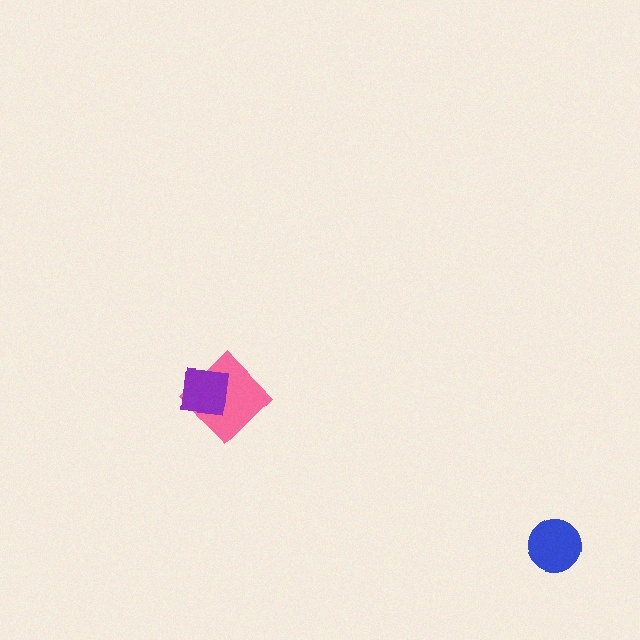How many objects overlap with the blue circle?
0 objects overlap with the blue circle.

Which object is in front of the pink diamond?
The purple square is in front of the pink diamond.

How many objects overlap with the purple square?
1 object overlaps with the purple square.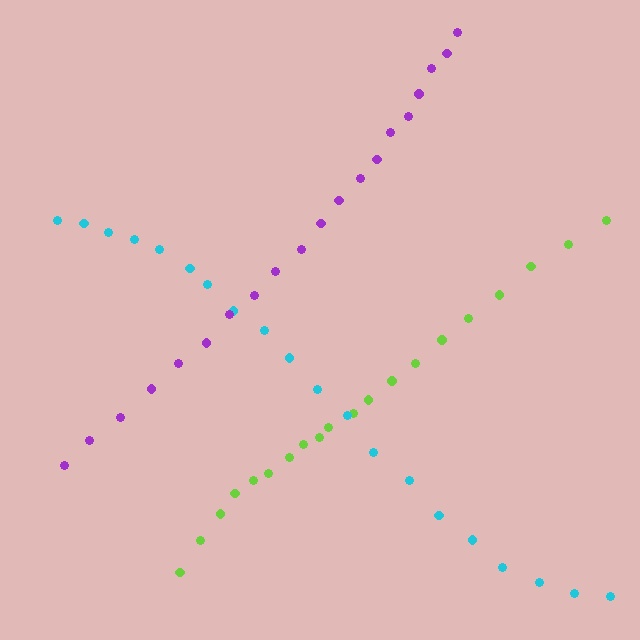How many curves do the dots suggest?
There are 3 distinct paths.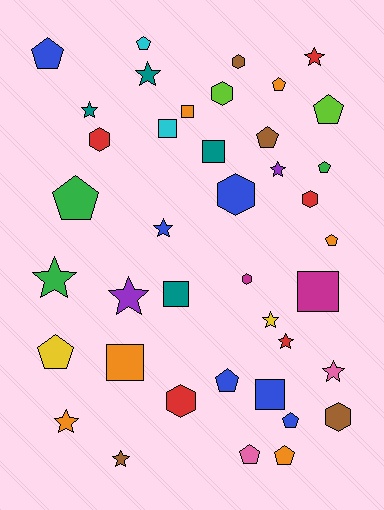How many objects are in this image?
There are 40 objects.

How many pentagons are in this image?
There are 13 pentagons.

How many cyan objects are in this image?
There are 2 cyan objects.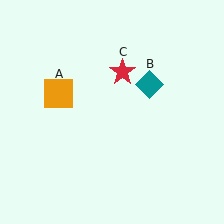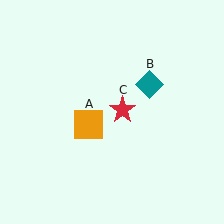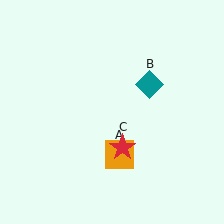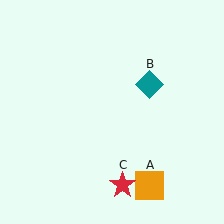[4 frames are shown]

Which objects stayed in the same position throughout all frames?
Teal diamond (object B) remained stationary.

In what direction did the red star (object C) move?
The red star (object C) moved down.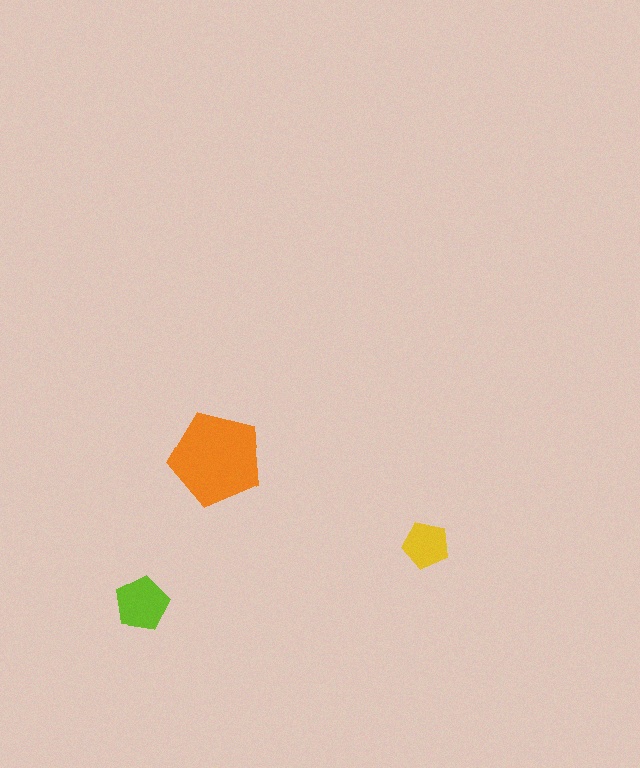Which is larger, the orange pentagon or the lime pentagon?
The orange one.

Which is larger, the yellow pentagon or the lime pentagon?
The lime one.